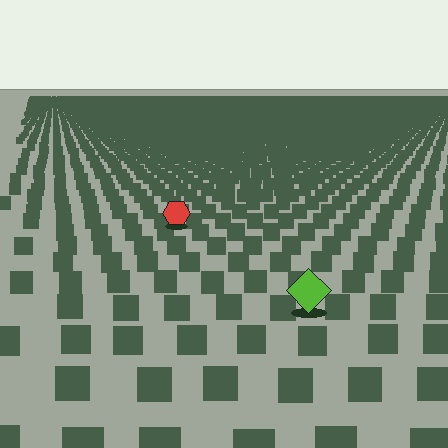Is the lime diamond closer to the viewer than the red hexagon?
Yes. The lime diamond is closer — you can tell from the texture gradient: the ground texture is coarser near it.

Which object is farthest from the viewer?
The red hexagon is farthest from the viewer. It appears smaller and the ground texture around it is denser.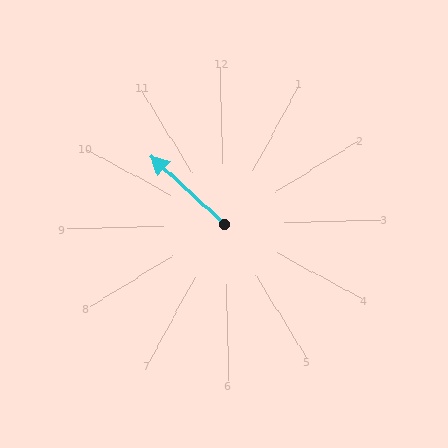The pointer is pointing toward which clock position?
Roughly 10 o'clock.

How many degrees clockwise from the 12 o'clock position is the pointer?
Approximately 315 degrees.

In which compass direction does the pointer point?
Northwest.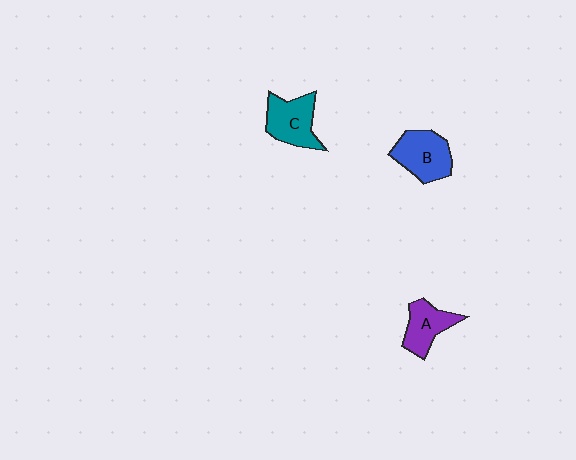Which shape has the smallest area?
Shape A (purple).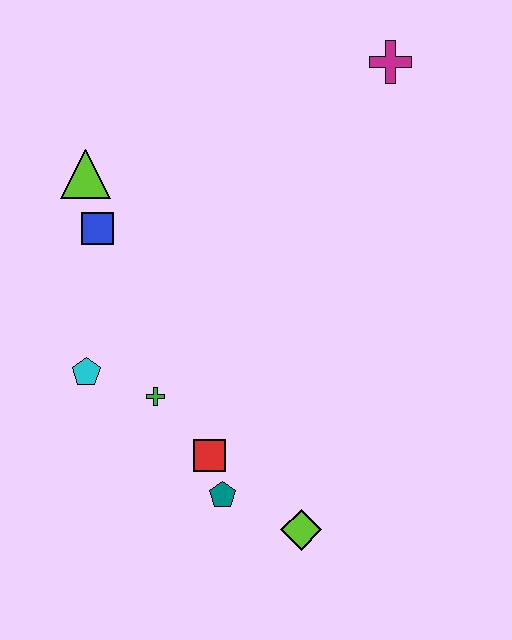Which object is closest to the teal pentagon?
The red square is closest to the teal pentagon.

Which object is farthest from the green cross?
The magenta cross is farthest from the green cross.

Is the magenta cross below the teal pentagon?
No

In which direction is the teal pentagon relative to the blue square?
The teal pentagon is below the blue square.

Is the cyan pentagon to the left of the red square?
Yes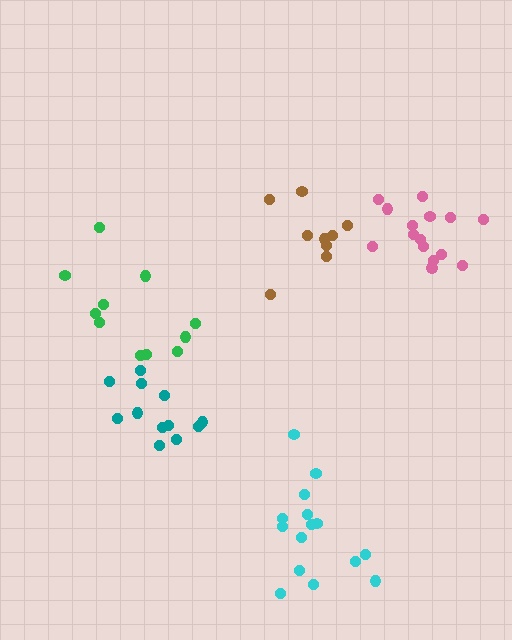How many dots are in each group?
Group 1: 9 dots, Group 2: 12 dots, Group 3: 11 dots, Group 4: 15 dots, Group 5: 15 dots (62 total).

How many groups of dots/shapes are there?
There are 5 groups.